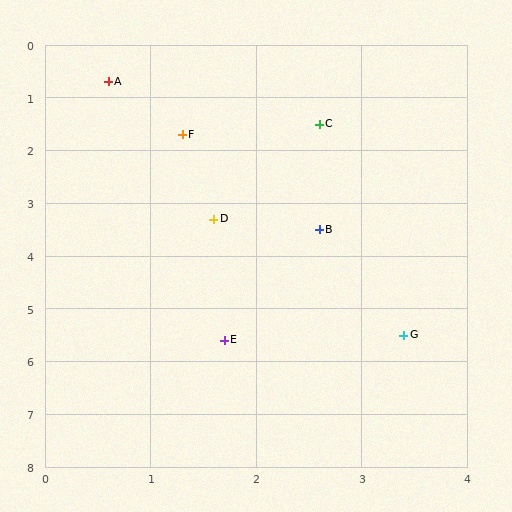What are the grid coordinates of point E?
Point E is at approximately (1.7, 5.6).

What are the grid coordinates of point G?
Point G is at approximately (3.4, 5.5).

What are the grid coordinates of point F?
Point F is at approximately (1.3, 1.7).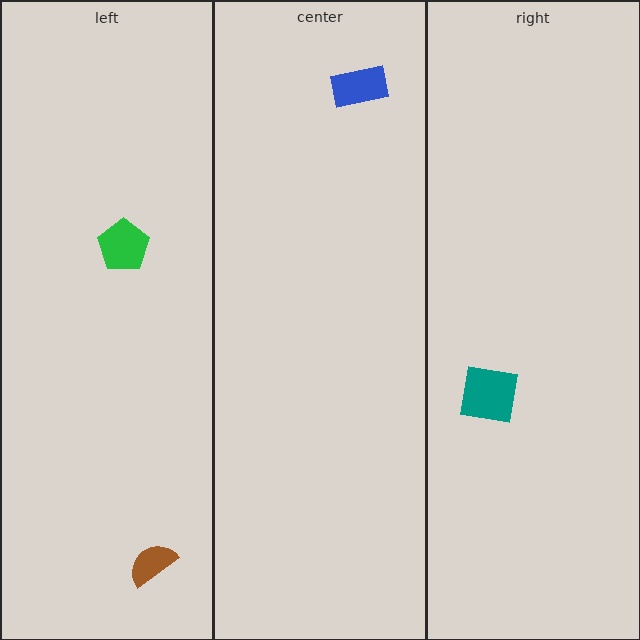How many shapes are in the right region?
1.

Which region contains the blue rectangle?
The center region.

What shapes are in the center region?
The blue rectangle.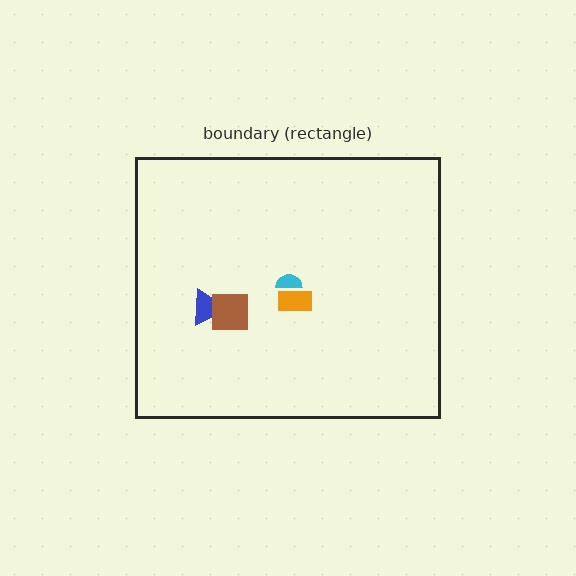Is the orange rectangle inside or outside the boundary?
Inside.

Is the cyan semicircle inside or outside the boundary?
Inside.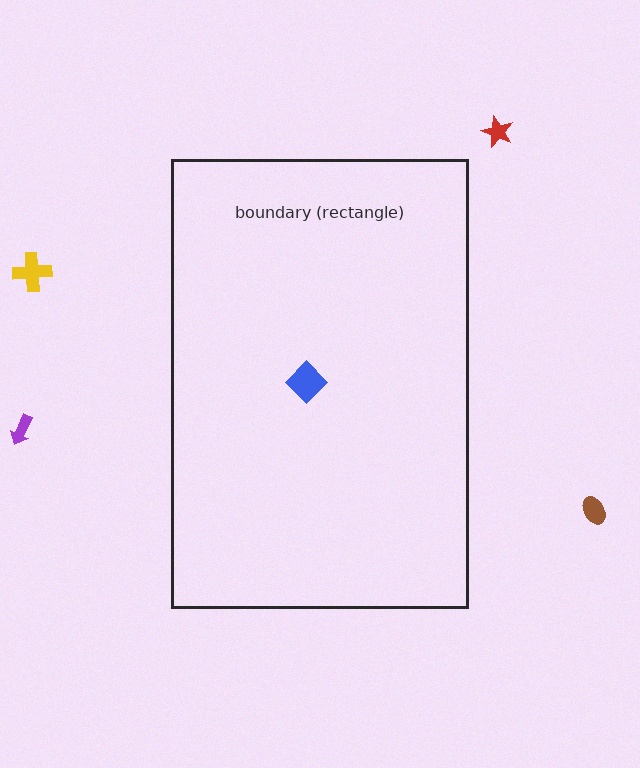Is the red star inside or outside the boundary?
Outside.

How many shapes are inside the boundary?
1 inside, 4 outside.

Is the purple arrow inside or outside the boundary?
Outside.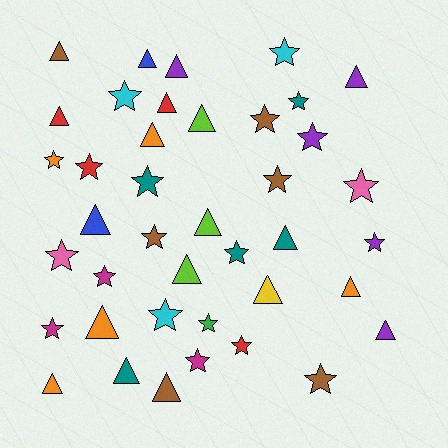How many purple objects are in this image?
There are 5 purple objects.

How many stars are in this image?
There are 21 stars.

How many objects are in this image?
There are 40 objects.